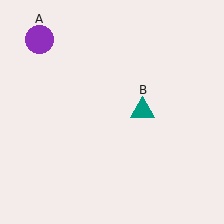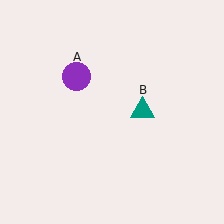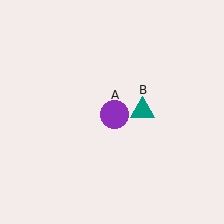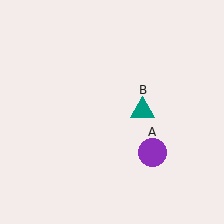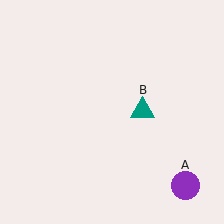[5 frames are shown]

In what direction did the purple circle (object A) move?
The purple circle (object A) moved down and to the right.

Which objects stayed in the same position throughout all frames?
Teal triangle (object B) remained stationary.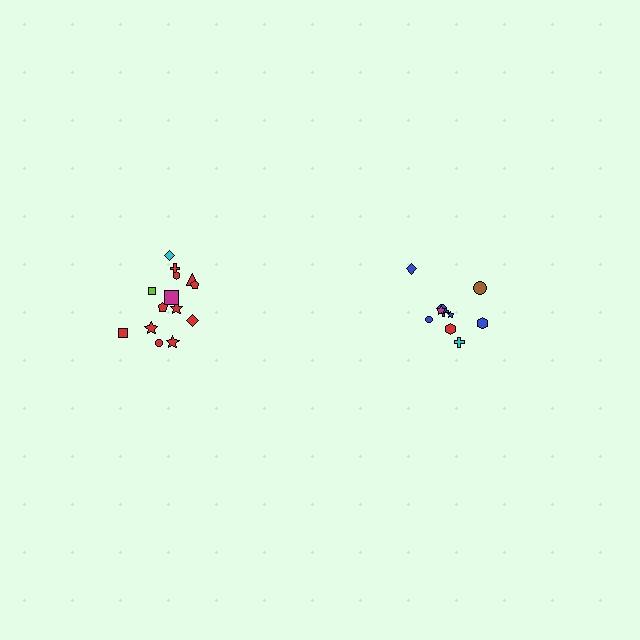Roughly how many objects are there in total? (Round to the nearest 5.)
Roughly 25 objects in total.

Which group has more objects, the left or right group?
The left group.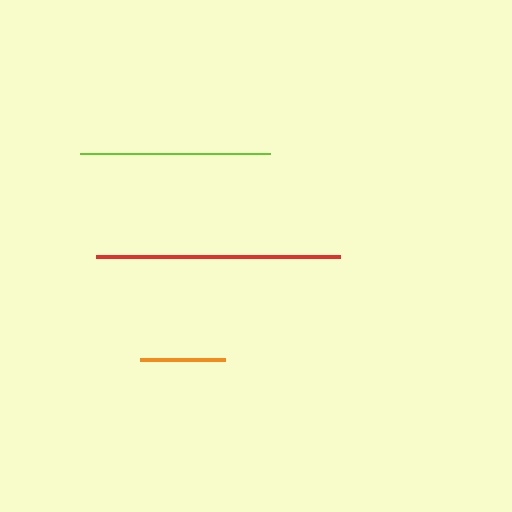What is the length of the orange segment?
The orange segment is approximately 85 pixels long.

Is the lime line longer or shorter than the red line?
The red line is longer than the lime line.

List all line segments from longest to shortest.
From longest to shortest: red, lime, orange.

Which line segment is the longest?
The red line is the longest at approximately 244 pixels.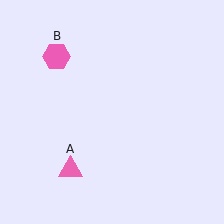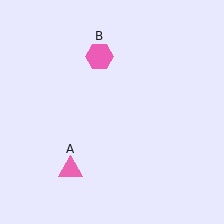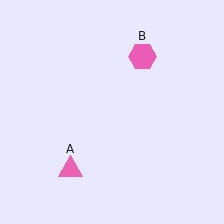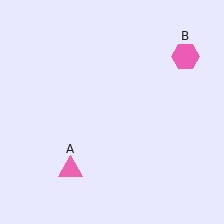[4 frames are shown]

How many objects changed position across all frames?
1 object changed position: pink hexagon (object B).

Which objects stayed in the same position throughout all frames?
Pink triangle (object A) remained stationary.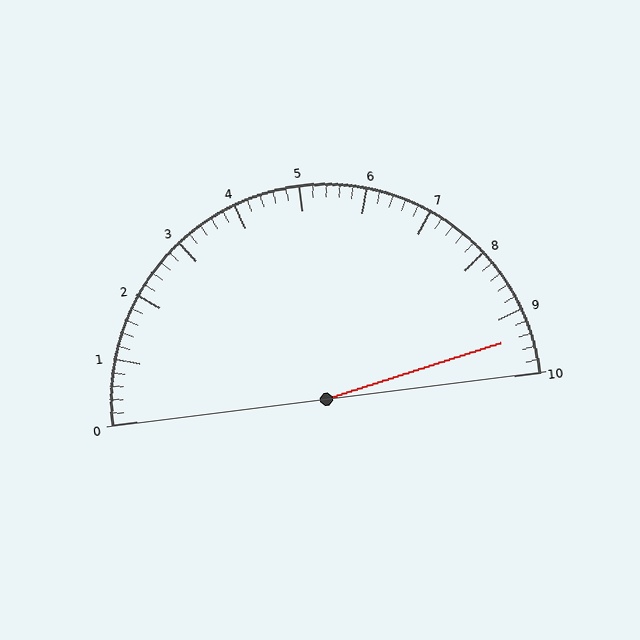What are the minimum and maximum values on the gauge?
The gauge ranges from 0 to 10.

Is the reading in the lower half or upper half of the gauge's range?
The reading is in the upper half of the range (0 to 10).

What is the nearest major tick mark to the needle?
The nearest major tick mark is 9.